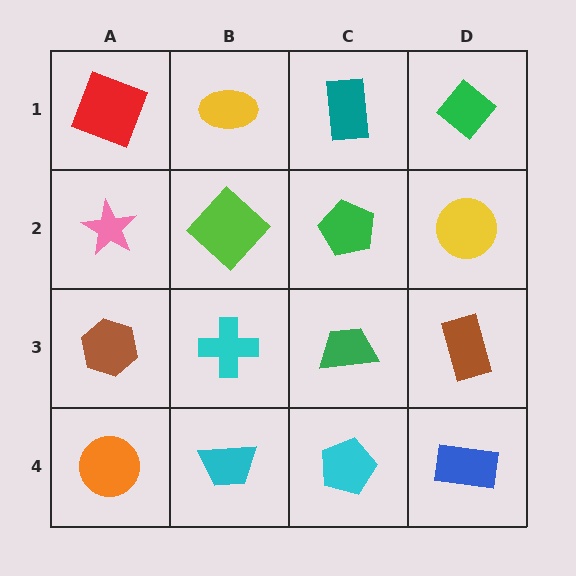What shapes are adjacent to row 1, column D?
A yellow circle (row 2, column D), a teal rectangle (row 1, column C).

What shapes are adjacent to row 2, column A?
A red square (row 1, column A), a brown hexagon (row 3, column A), a lime diamond (row 2, column B).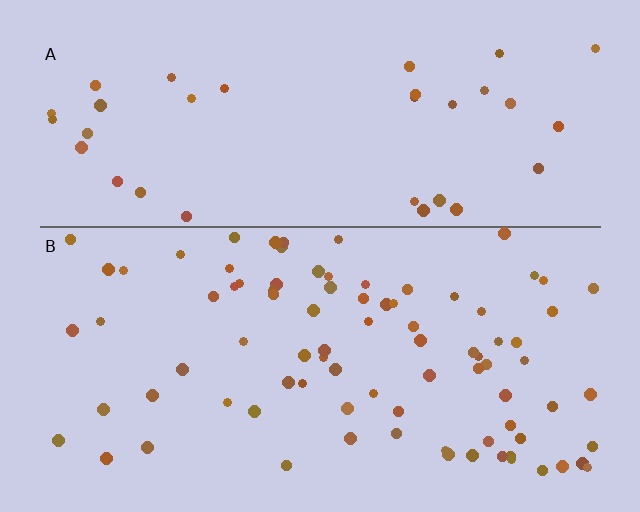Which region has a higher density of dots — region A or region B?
B (the bottom).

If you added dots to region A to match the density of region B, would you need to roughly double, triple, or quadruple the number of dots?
Approximately double.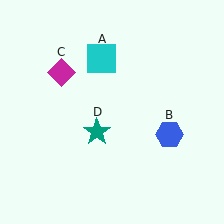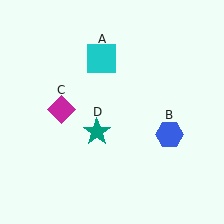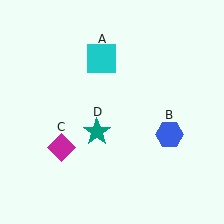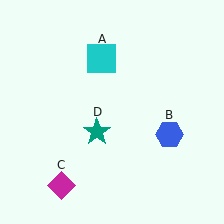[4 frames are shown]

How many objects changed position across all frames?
1 object changed position: magenta diamond (object C).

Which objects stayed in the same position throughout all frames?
Cyan square (object A) and blue hexagon (object B) and teal star (object D) remained stationary.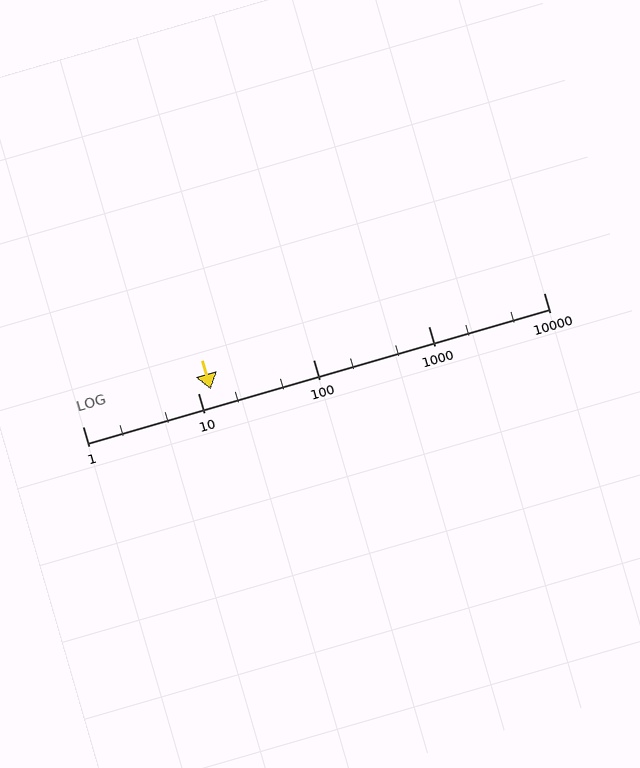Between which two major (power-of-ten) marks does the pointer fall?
The pointer is between 10 and 100.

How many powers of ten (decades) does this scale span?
The scale spans 4 decades, from 1 to 10000.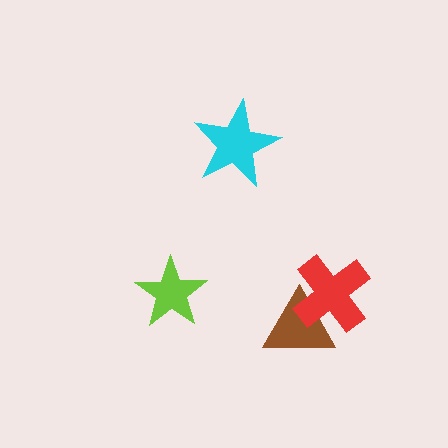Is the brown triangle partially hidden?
Yes, it is partially covered by another shape.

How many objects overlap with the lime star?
0 objects overlap with the lime star.